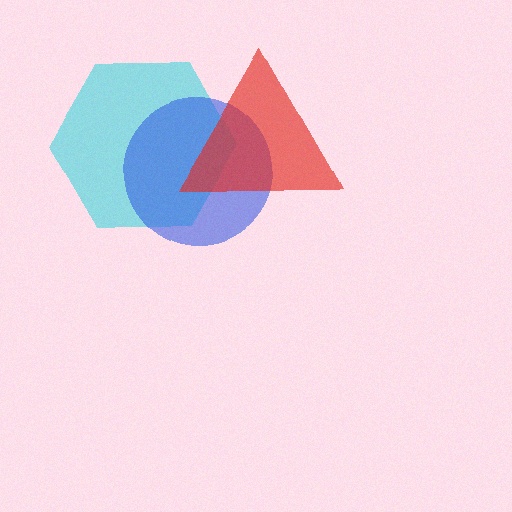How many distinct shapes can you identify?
There are 3 distinct shapes: a cyan hexagon, a blue circle, a red triangle.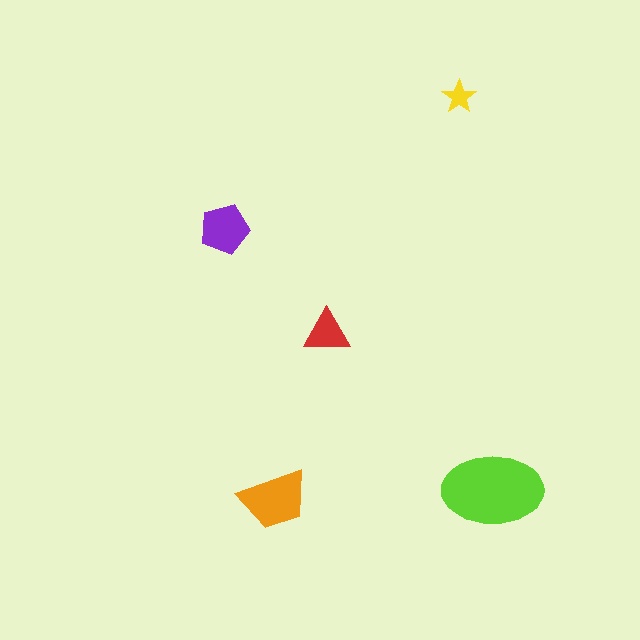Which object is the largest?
The lime ellipse.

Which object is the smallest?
The yellow star.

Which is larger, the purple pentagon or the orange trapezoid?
The orange trapezoid.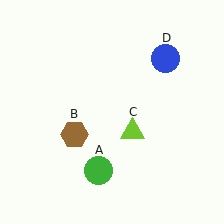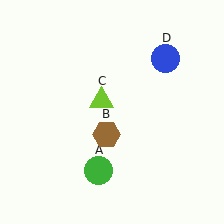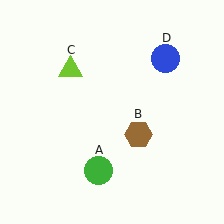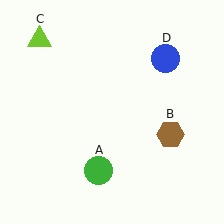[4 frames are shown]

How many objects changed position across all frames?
2 objects changed position: brown hexagon (object B), lime triangle (object C).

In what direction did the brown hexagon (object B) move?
The brown hexagon (object B) moved right.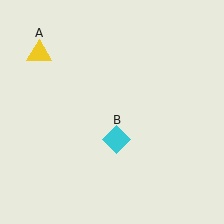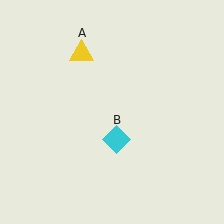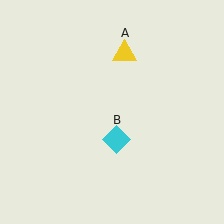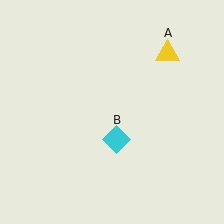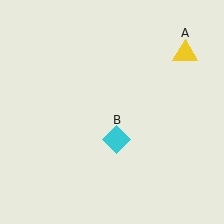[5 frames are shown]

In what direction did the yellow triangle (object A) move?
The yellow triangle (object A) moved right.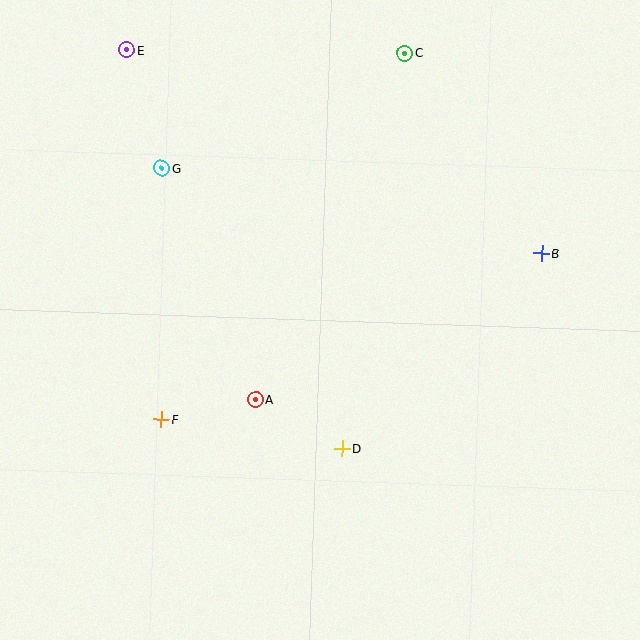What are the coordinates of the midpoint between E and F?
The midpoint between E and F is at (144, 235).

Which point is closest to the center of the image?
Point A at (256, 400) is closest to the center.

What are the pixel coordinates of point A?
Point A is at (256, 400).